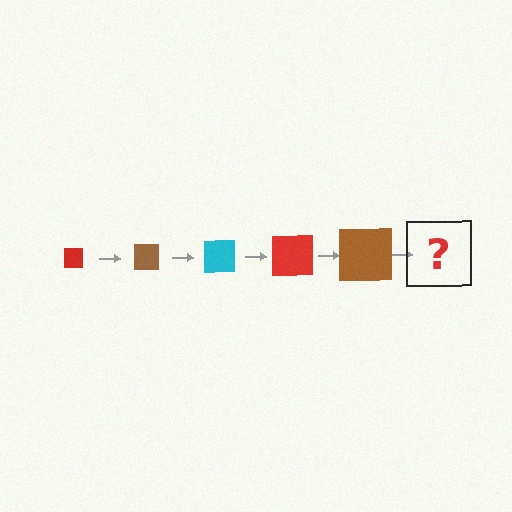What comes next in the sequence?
The next element should be a cyan square, larger than the previous one.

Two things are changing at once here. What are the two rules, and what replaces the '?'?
The two rules are that the square grows larger each step and the color cycles through red, brown, and cyan. The '?' should be a cyan square, larger than the previous one.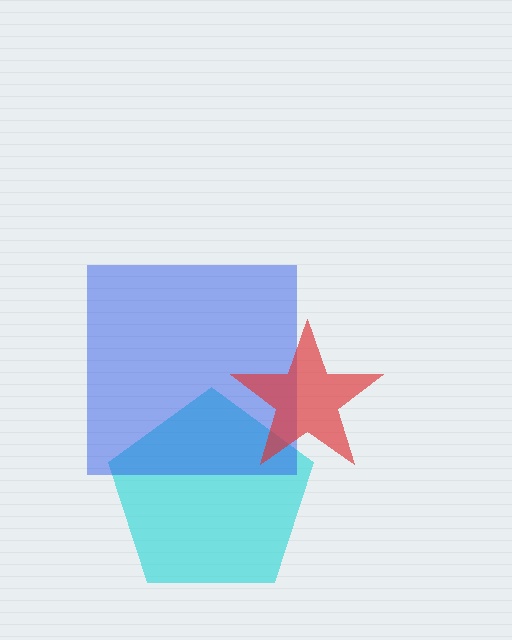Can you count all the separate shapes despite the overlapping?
Yes, there are 3 separate shapes.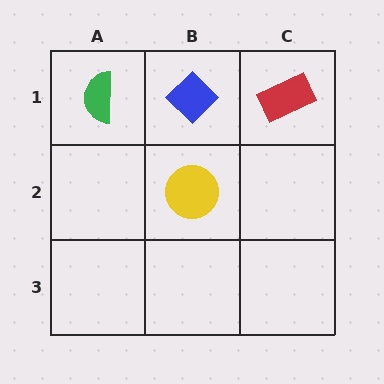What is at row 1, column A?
A green semicircle.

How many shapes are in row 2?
1 shape.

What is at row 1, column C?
A red rectangle.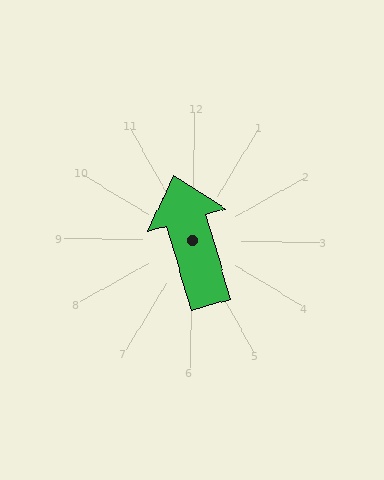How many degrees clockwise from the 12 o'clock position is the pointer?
Approximately 343 degrees.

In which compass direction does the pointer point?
North.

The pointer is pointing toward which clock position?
Roughly 11 o'clock.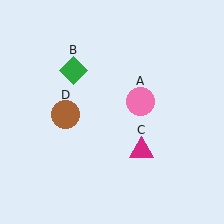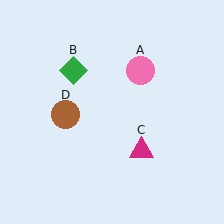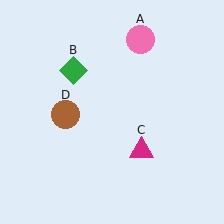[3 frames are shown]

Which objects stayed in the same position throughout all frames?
Green diamond (object B) and magenta triangle (object C) and brown circle (object D) remained stationary.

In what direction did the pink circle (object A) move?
The pink circle (object A) moved up.